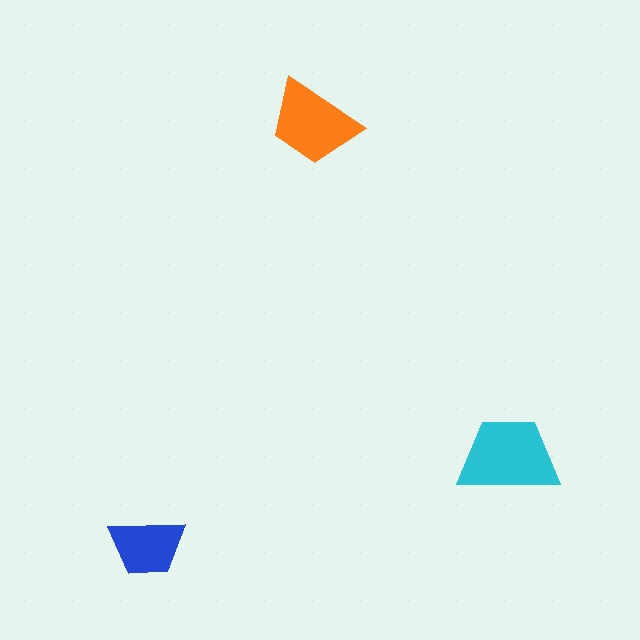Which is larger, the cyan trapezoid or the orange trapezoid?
The cyan one.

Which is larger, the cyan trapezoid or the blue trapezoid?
The cyan one.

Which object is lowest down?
The blue trapezoid is bottommost.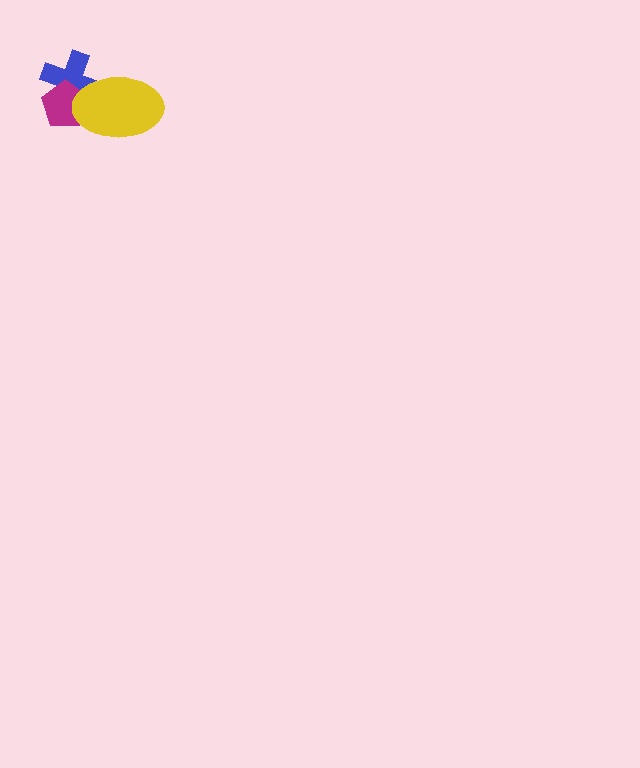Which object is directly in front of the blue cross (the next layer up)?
The magenta pentagon is directly in front of the blue cross.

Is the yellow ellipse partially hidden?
No, no other shape covers it.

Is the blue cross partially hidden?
Yes, it is partially covered by another shape.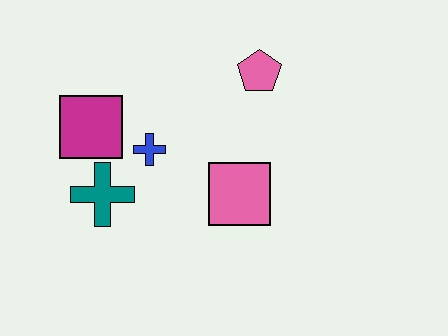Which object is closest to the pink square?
The blue cross is closest to the pink square.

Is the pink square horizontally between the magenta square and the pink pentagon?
Yes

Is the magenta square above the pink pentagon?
No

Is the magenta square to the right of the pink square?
No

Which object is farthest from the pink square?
The magenta square is farthest from the pink square.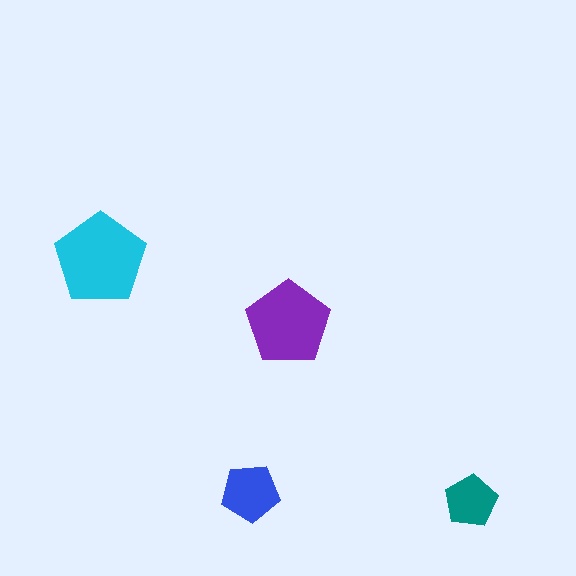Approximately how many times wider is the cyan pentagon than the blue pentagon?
About 1.5 times wider.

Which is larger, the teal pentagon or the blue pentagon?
The blue one.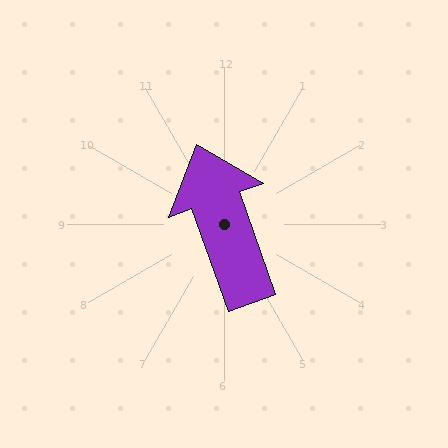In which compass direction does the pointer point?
North.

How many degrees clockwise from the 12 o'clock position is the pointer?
Approximately 341 degrees.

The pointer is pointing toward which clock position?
Roughly 11 o'clock.